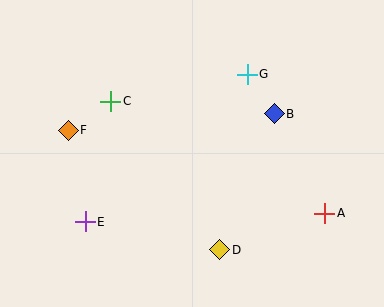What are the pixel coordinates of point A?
Point A is at (325, 214).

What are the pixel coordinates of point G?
Point G is at (247, 74).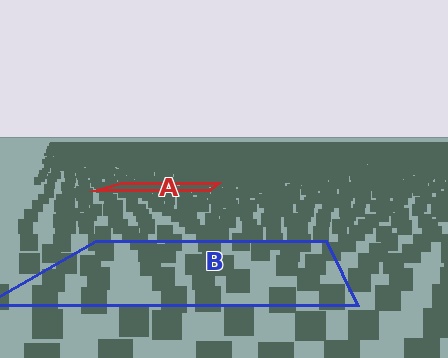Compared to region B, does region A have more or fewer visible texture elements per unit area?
Region A has more texture elements per unit area — they are packed more densely because it is farther away.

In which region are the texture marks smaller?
The texture marks are smaller in region A, because it is farther away.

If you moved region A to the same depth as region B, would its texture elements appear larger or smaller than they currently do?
They would appear larger. At a closer depth, the same texture elements are projected at a bigger on-screen size.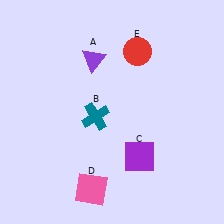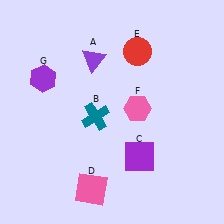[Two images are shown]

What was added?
A pink hexagon (F), a purple hexagon (G) were added in Image 2.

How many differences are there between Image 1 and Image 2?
There are 2 differences between the two images.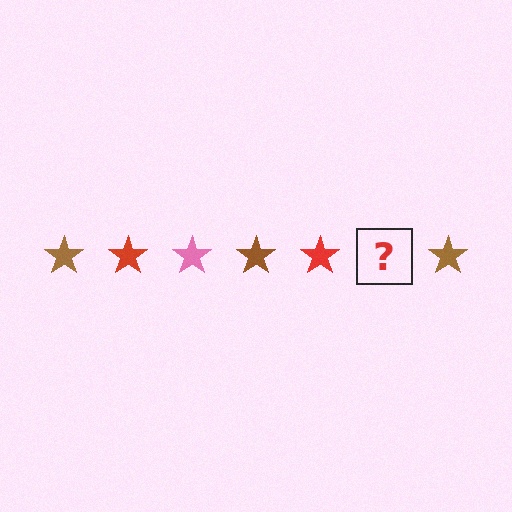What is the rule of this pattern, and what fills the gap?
The rule is that the pattern cycles through brown, red, pink stars. The gap should be filled with a pink star.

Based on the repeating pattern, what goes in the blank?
The blank should be a pink star.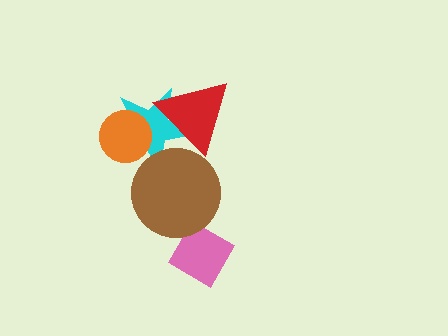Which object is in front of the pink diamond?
The brown circle is in front of the pink diamond.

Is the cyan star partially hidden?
Yes, it is partially covered by another shape.